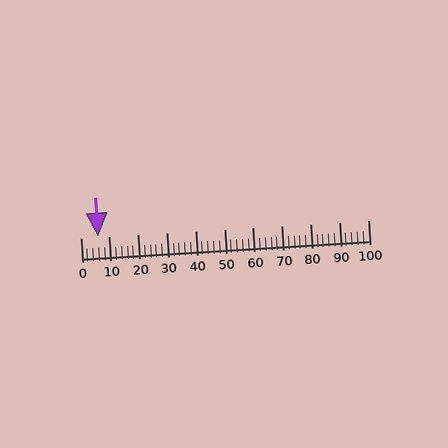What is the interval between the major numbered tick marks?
The major tick marks are spaced 10 units apart.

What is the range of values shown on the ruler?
The ruler shows values from 0 to 100.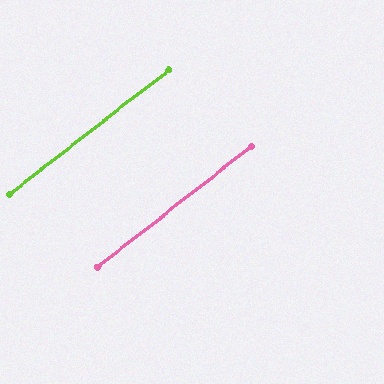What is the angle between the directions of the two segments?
Approximately 0 degrees.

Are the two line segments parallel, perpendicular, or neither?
Parallel — their directions differ by only 0.2°.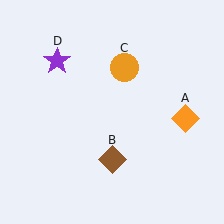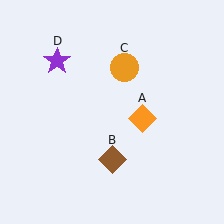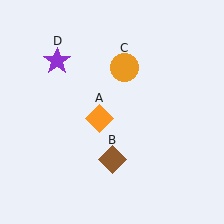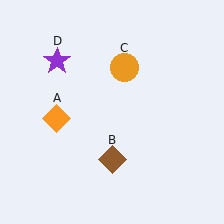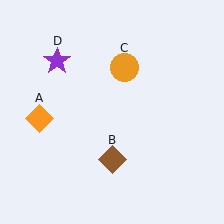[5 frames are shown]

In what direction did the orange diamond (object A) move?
The orange diamond (object A) moved left.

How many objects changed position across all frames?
1 object changed position: orange diamond (object A).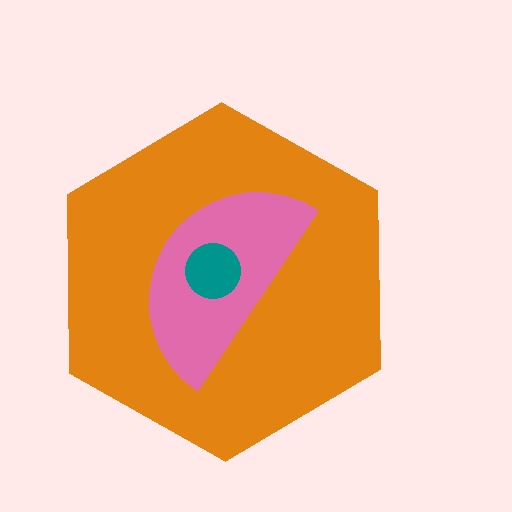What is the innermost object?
The teal circle.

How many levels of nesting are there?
3.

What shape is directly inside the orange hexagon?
The pink semicircle.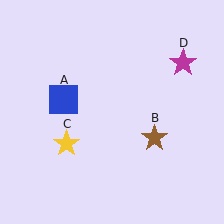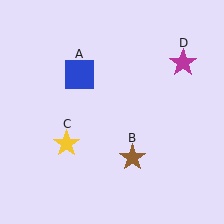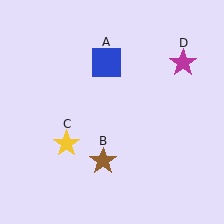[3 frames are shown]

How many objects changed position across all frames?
2 objects changed position: blue square (object A), brown star (object B).